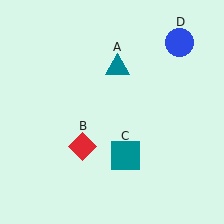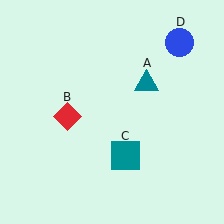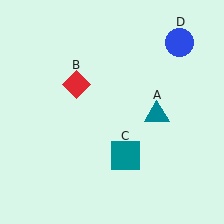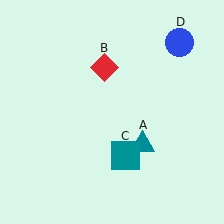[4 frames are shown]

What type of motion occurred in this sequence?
The teal triangle (object A), red diamond (object B) rotated clockwise around the center of the scene.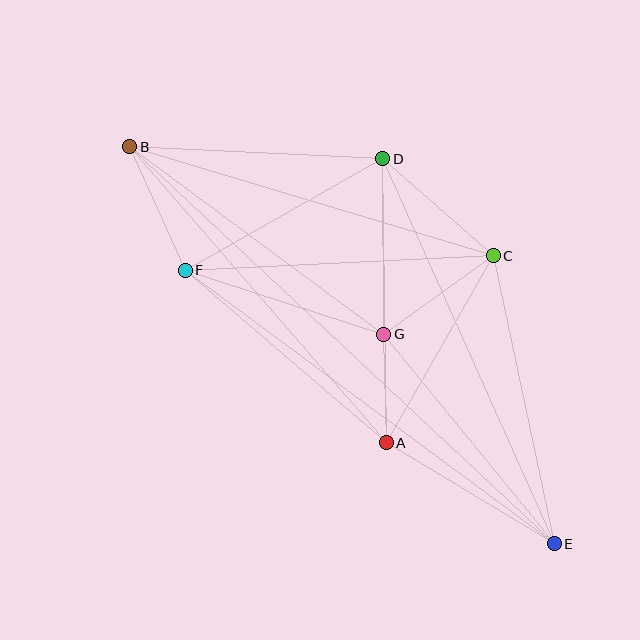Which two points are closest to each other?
Points A and G are closest to each other.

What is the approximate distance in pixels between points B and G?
The distance between B and G is approximately 316 pixels.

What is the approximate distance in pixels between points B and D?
The distance between B and D is approximately 253 pixels.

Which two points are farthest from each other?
Points B and E are farthest from each other.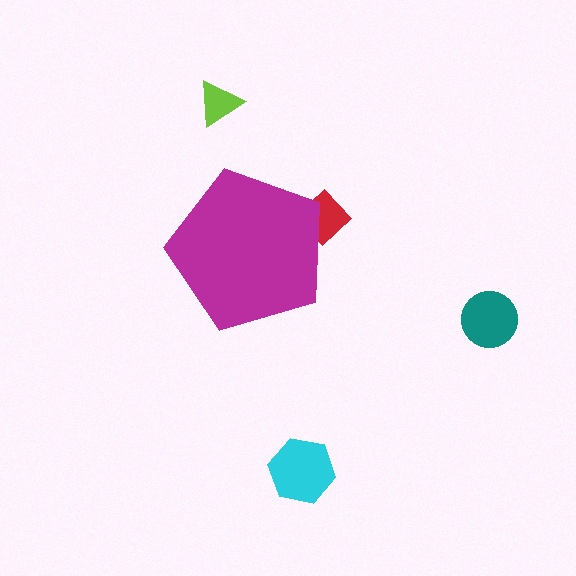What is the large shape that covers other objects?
A magenta pentagon.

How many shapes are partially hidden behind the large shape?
1 shape is partially hidden.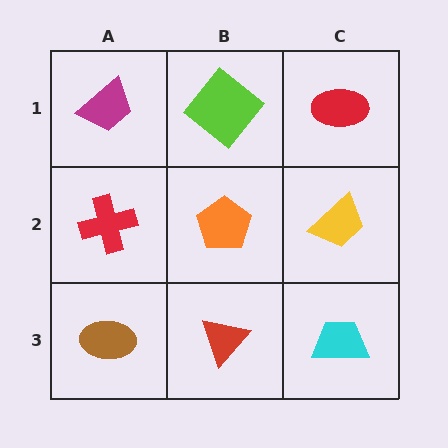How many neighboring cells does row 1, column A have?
2.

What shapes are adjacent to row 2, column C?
A red ellipse (row 1, column C), a cyan trapezoid (row 3, column C), an orange pentagon (row 2, column B).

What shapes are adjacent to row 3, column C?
A yellow trapezoid (row 2, column C), a red triangle (row 3, column B).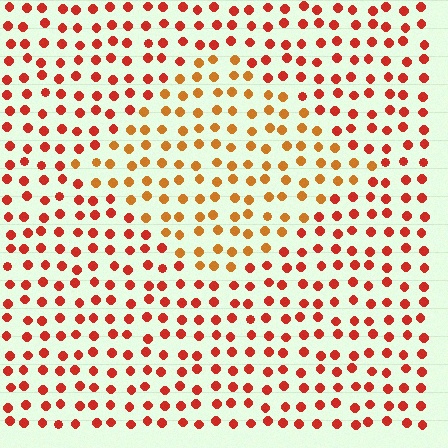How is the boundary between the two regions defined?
The boundary is defined purely by a slight shift in hue (about 28 degrees). Spacing, size, and orientation are identical on both sides.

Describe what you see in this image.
The image is filled with small red elements in a uniform arrangement. A diamond-shaped region is visible where the elements are tinted to a slightly different hue, forming a subtle color boundary.